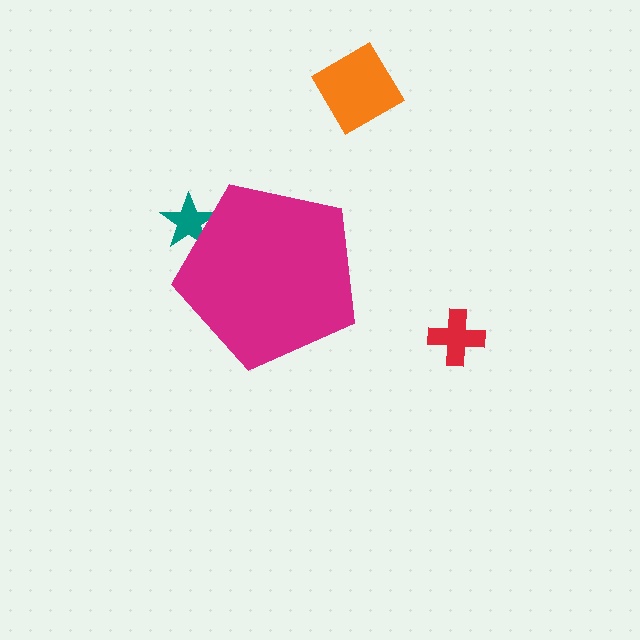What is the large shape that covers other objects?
A magenta pentagon.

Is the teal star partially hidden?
Yes, the teal star is partially hidden behind the magenta pentagon.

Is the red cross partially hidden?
No, the red cross is fully visible.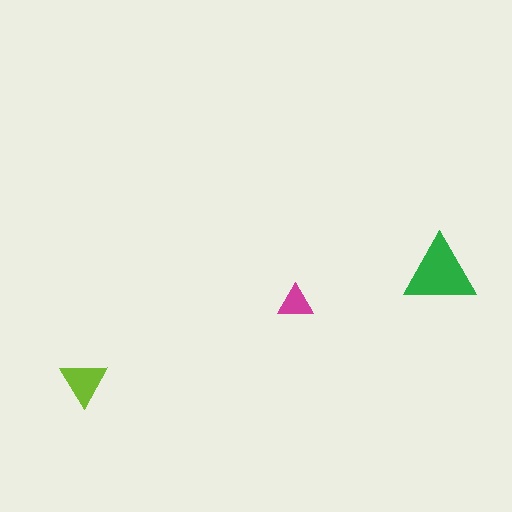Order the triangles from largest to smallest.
the green one, the lime one, the magenta one.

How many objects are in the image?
There are 3 objects in the image.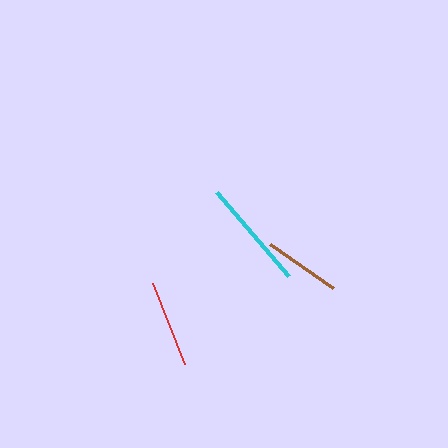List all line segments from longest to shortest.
From longest to shortest: cyan, red, brown.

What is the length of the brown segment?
The brown segment is approximately 76 pixels long.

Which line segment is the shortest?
The brown line is the shortest at approximately 76 pixels.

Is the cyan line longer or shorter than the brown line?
The cyan line is longer than the brown line.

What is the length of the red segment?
The red segment is approximately 87 pixels long.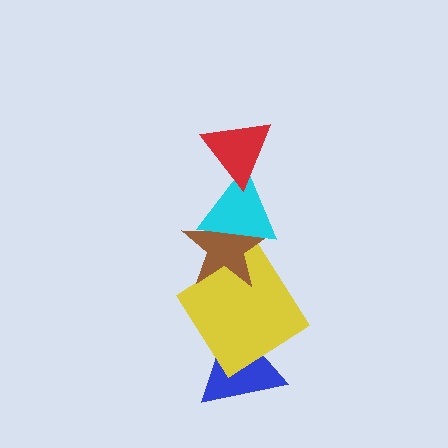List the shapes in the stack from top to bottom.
From top to bottom: the red triangle, the cyan triangle, the brown star, the yellow diamond, the blue triangle.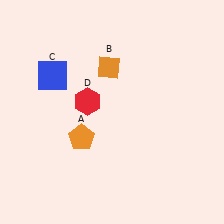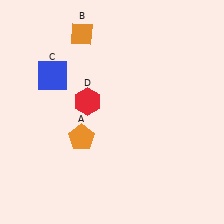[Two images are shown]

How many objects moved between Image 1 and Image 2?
1 object moved between the two images.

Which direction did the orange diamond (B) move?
The orange diamond (B) moved up.